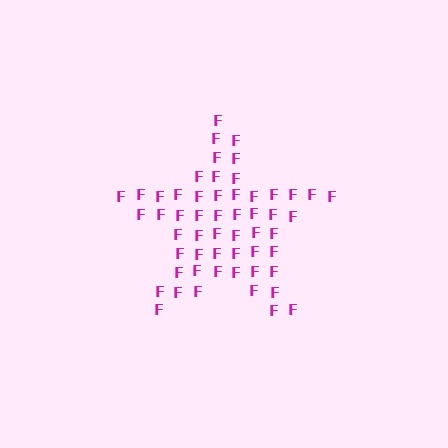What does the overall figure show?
The overall figure shows a star.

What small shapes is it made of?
It is made of small letter F's.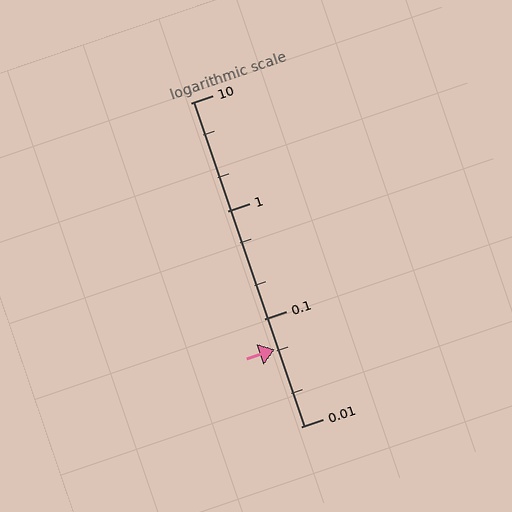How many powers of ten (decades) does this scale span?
The scale spans 3 decades, from 0.01 to 10.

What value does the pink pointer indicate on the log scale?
The pointer indicates approximately 0.052.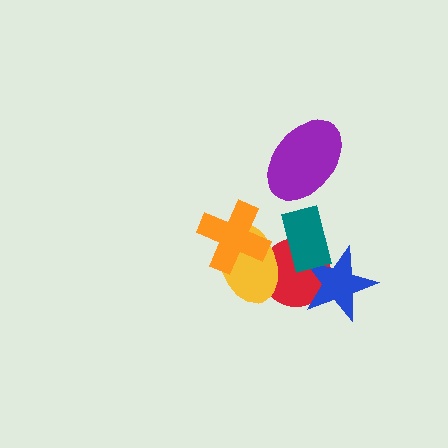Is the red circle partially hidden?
Yes, it is partially covered by another shape.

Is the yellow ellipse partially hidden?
Yes, it is partially covered by another shape.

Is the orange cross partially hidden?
No, no other shape covers it.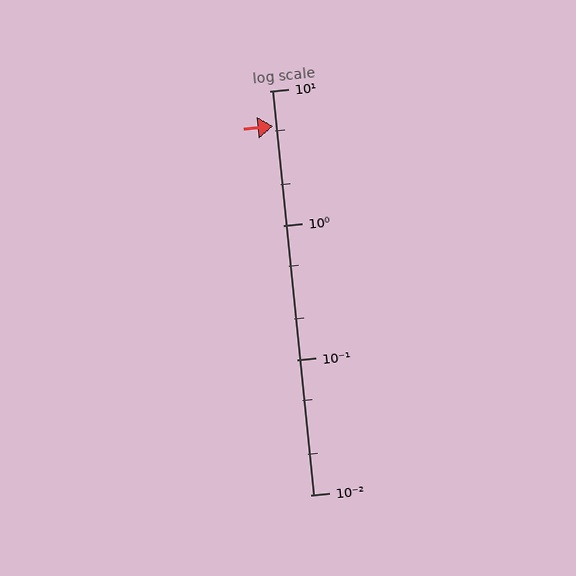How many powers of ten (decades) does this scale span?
The scale spans 3 decades, from 0.01 to 10.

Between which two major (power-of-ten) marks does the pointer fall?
The pointer is between 1 and 10.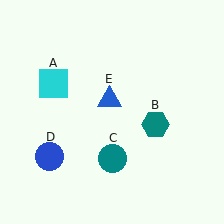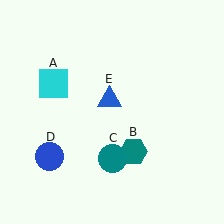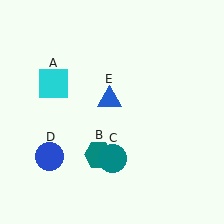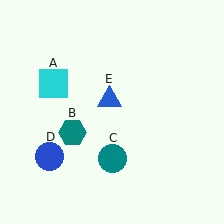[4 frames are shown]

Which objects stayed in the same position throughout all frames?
Cyan square (object A) and teal circle (object C) and blue circle (object D) and blue triangle (object E) remained stationary.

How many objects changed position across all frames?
1 object changed position: teal hexagon (object B).